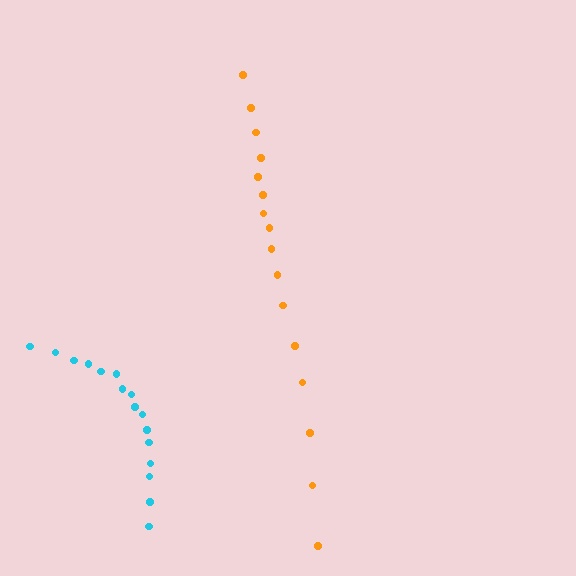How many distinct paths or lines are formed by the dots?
There are 2 distinct paths.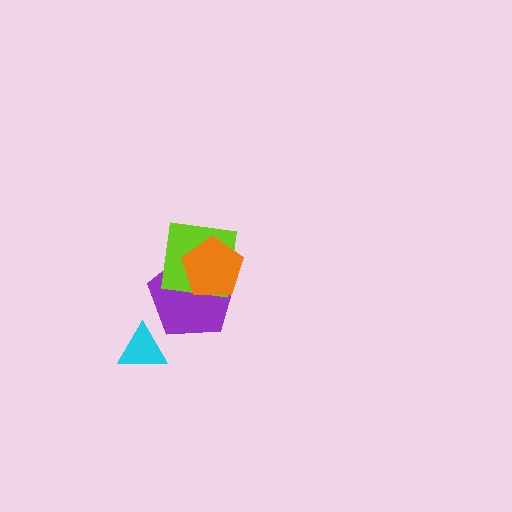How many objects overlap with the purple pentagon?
2 objects overlap with the purple pentagon.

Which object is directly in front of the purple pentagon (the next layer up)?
The lime square is directly in front of the purple pentagon.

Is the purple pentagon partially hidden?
Yes, it is partially covered by another shape.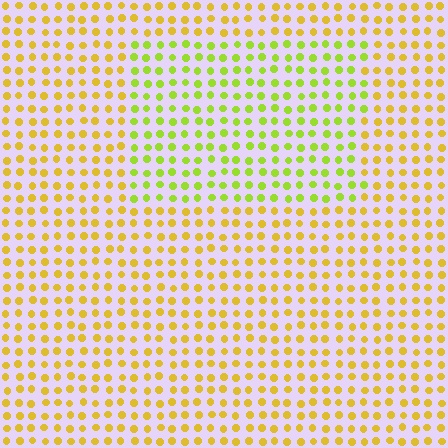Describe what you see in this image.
The image is filled with small yellow elements in a uniform arrangement. A rectangle-shaped region is visible where the elements are tinted to a slightly different hue, forming a subtle color boundary.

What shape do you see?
I see a rectangle.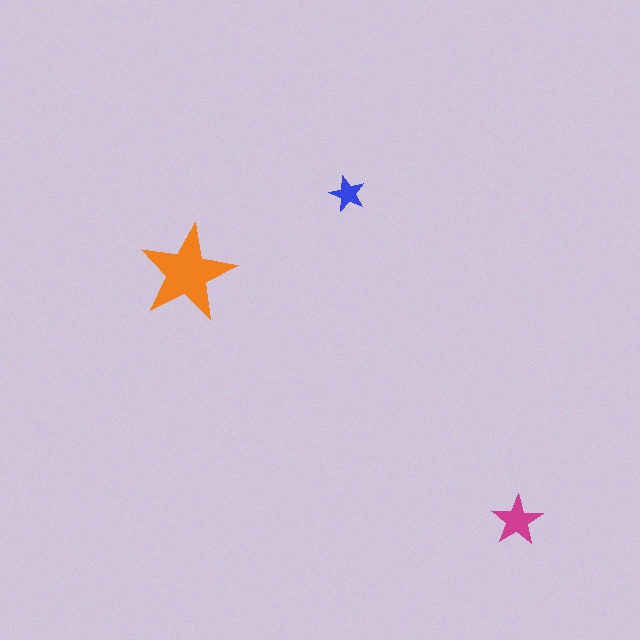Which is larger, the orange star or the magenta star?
The orange one.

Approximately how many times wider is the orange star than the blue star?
About 2.5 times wider.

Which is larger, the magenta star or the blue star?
The magenta one.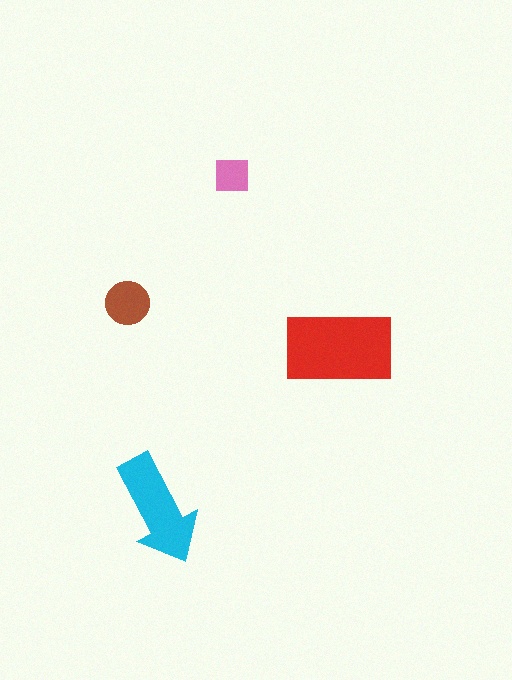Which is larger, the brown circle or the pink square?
The brown circle.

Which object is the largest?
The red rectangle.